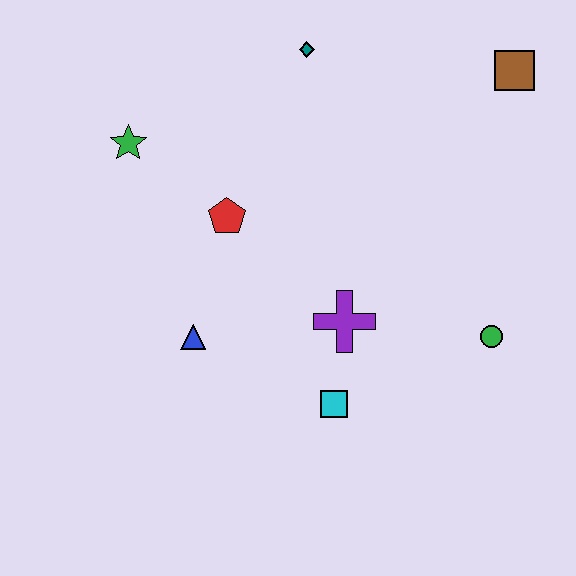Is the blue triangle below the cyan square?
No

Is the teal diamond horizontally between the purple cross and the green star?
Yes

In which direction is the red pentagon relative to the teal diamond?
The red pentagon is below the teal diamond.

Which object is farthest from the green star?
The green circle is farthest from the green star.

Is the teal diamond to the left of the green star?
No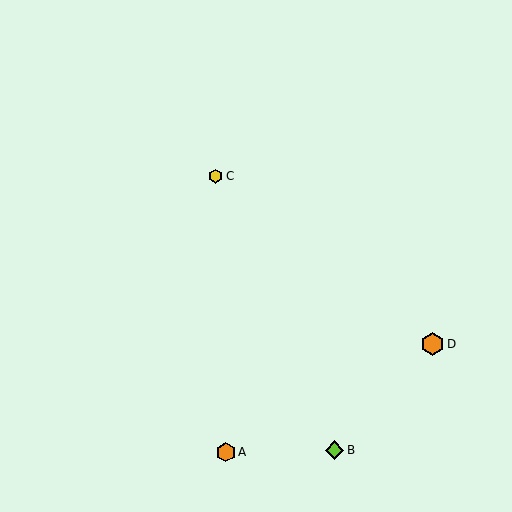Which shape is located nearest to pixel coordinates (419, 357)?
The orange hexagon (labeled D) at (432, 344) is nearest to that location.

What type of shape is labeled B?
Shape B is a lime diamond.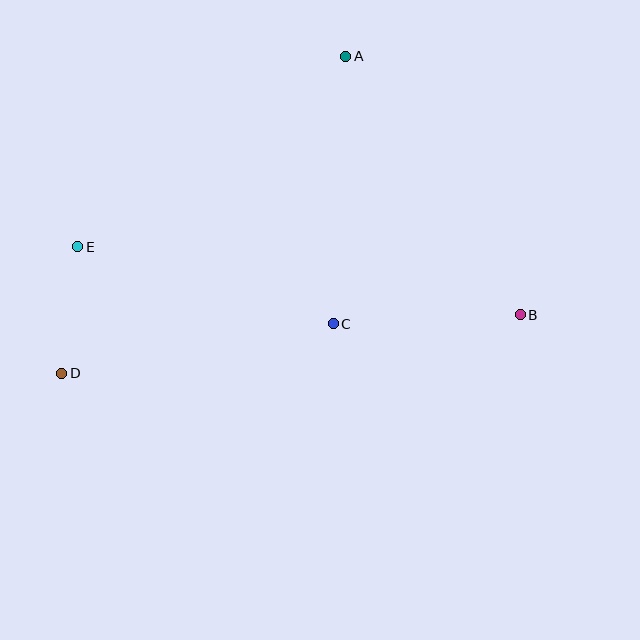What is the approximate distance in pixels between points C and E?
The distance between C and E is approximately 266 pixels.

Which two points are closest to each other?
Points D and E are closest to each other.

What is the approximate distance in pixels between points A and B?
The distance between A and B is approximately 312 pixels.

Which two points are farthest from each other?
Points B and D are farthest from each other.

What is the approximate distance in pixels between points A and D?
The distance between A and D is approximately 426 pixels.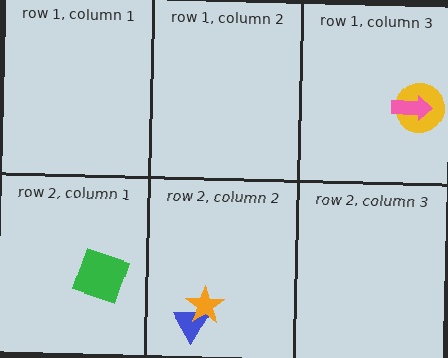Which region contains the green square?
The row 2, column 1 region.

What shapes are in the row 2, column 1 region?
The green square.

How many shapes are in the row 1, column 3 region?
2.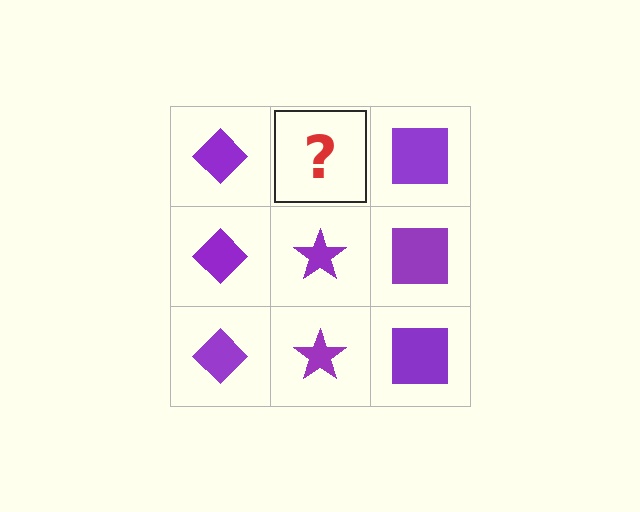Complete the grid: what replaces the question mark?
The question mark should be replaced with a purple star.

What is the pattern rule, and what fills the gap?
The rule is that each column has a consistent shape. The gap should be filled with a purple star.